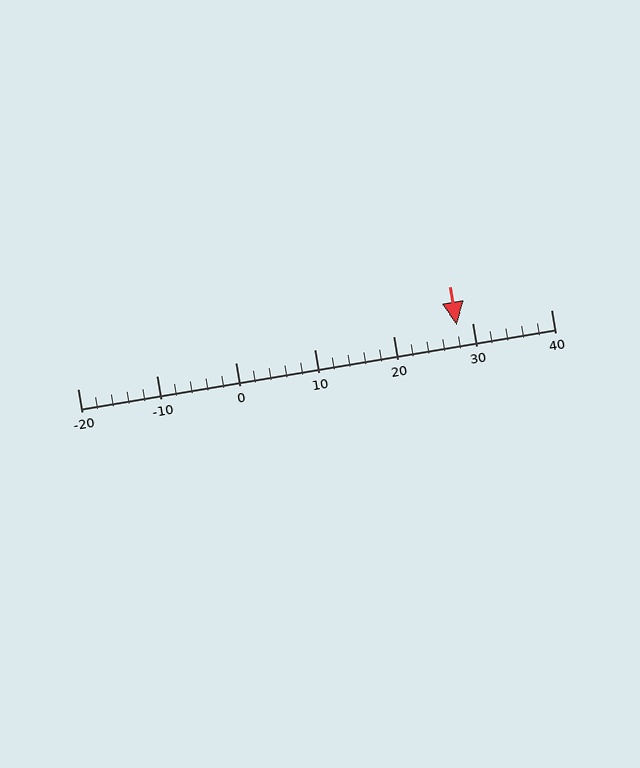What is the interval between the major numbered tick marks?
The major tick marks are spaced 10 units apart.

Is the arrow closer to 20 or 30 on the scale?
The arrow is closer to 30.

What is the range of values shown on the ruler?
The ruler shows values from -20 to 40.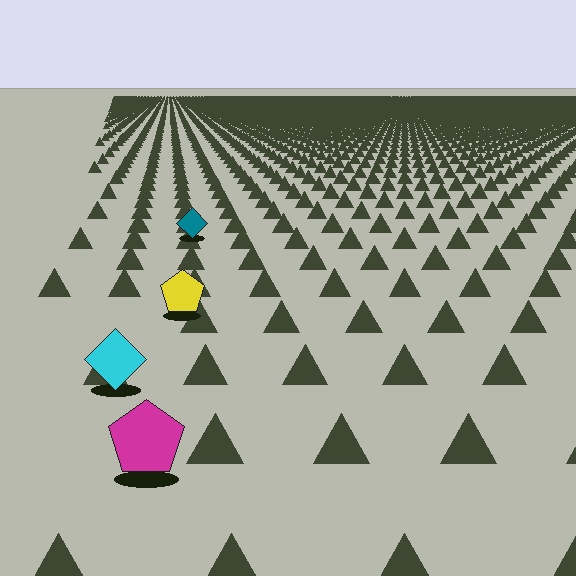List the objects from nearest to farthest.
From nearest to farthest: the magenta pentagon, the cyan diamond, the yellow pentagon, the teal diamond.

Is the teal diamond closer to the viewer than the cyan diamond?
No. The cyan diamond is closer — you can tell from the texture gradient: the ground texture is coarser near it.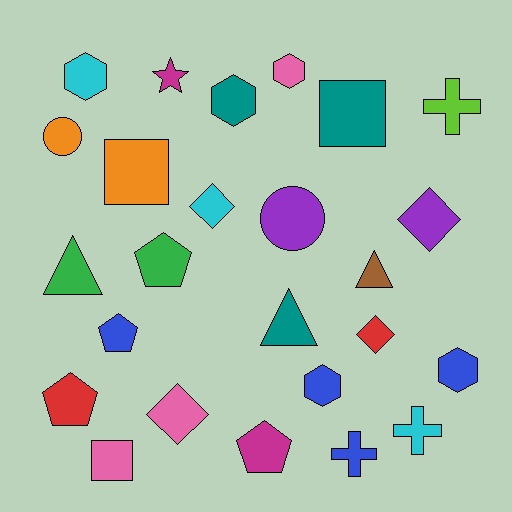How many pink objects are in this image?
There are 3 pink objects.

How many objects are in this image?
There are 25 objects.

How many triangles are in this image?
There are 3 triangles.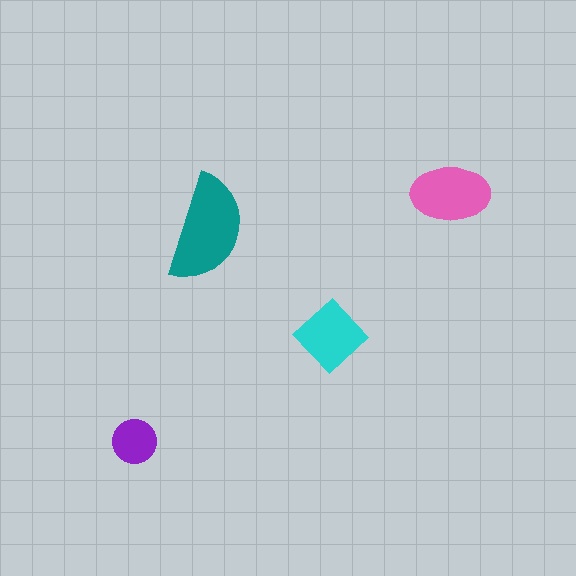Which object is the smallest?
The purple circle.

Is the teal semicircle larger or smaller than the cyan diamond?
Larger.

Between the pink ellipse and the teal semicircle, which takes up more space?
The teal semicircle.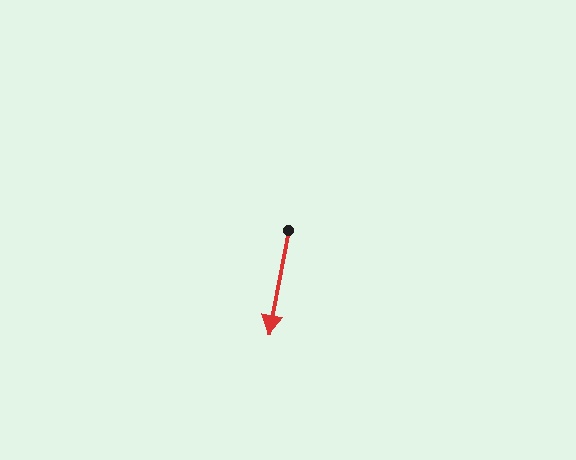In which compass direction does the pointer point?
South.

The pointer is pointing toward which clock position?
Roughly 6 o'clock.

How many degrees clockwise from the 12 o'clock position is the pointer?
Approximately 191 degrees.